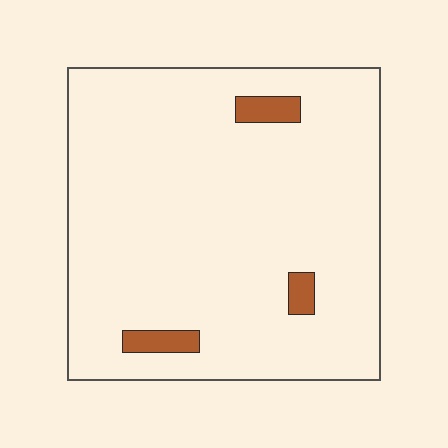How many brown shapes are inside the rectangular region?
3.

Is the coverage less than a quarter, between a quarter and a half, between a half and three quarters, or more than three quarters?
Less than a quarter.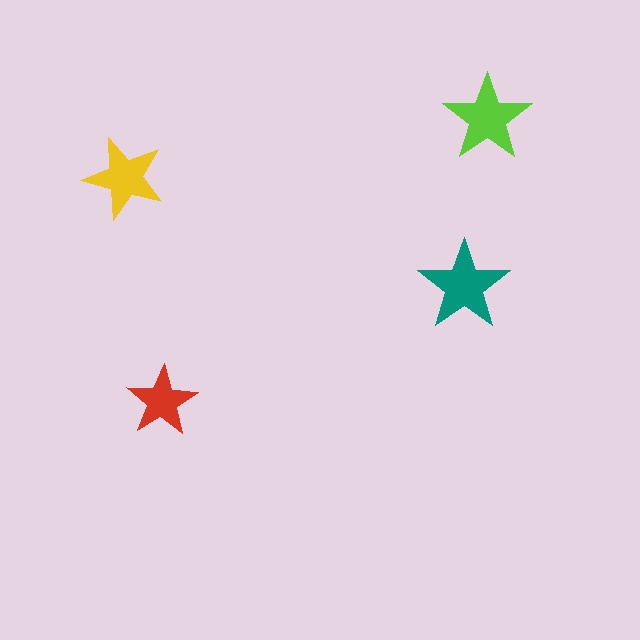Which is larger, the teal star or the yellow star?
The teal one.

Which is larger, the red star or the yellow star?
The yellow one.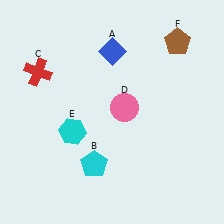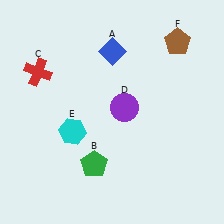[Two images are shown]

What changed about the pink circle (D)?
In Image 1, D is pink. In Image 2, it changed to purple.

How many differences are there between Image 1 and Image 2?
There are 2 differences between the two images.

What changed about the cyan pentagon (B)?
In Image 1, B is cyan. In Image 2, it changed to green.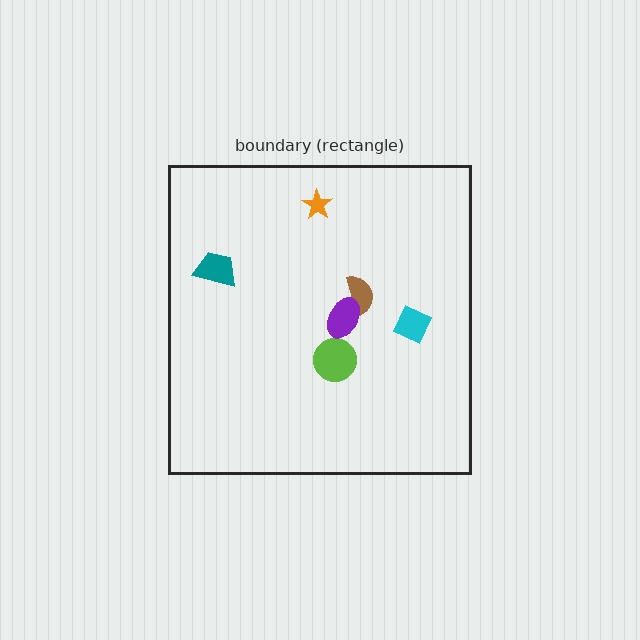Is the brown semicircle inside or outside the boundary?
Inside.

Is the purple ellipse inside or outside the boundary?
Inside.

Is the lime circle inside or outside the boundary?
Inside.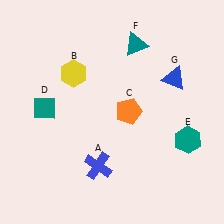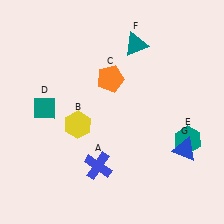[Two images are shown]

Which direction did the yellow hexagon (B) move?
The yellow hexagon (B) moved down.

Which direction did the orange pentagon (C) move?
The orange pentagon (C) moved up.